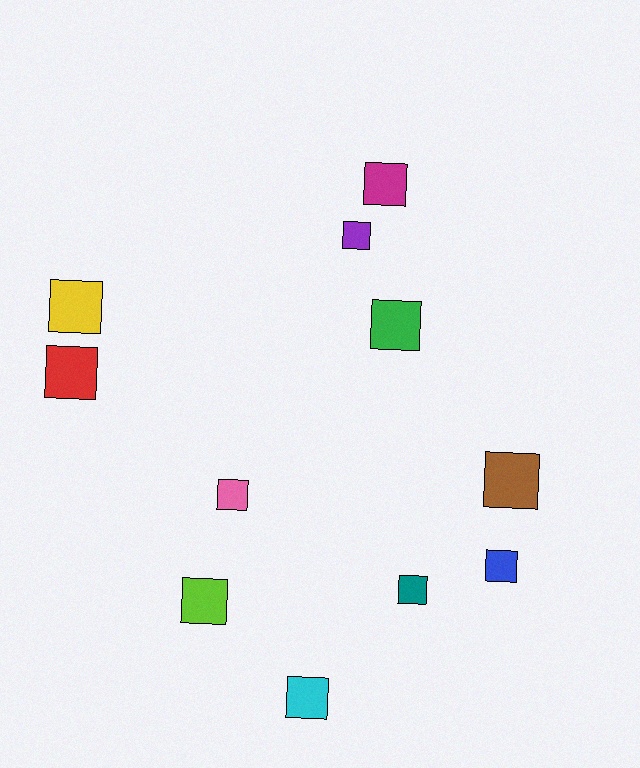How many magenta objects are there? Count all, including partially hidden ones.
There is 1 magenta object.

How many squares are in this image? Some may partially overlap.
There are 11 squares.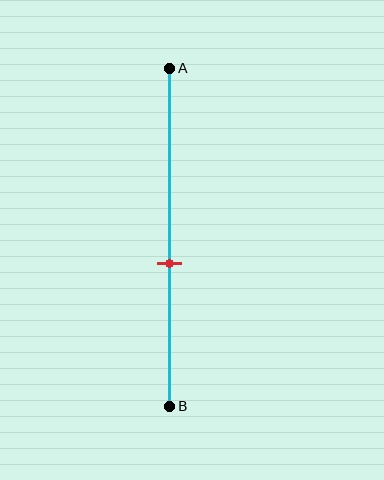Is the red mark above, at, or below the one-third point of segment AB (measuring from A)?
The red mark is below the one-third point of segment AB.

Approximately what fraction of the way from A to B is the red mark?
The red mark is approximately 60% of the way from A to B.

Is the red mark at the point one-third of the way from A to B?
No, the mark is at about 60% from A, not at the 33% one-third point.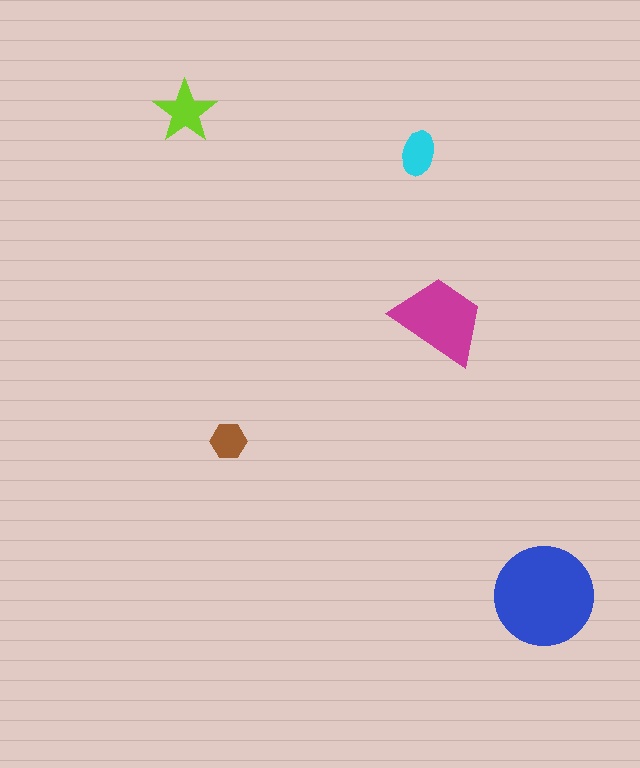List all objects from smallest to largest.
The brown hexagon, the cyan ellipse, the lime star, the magenta trapezoid, the blue circle.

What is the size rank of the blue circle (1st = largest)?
1st.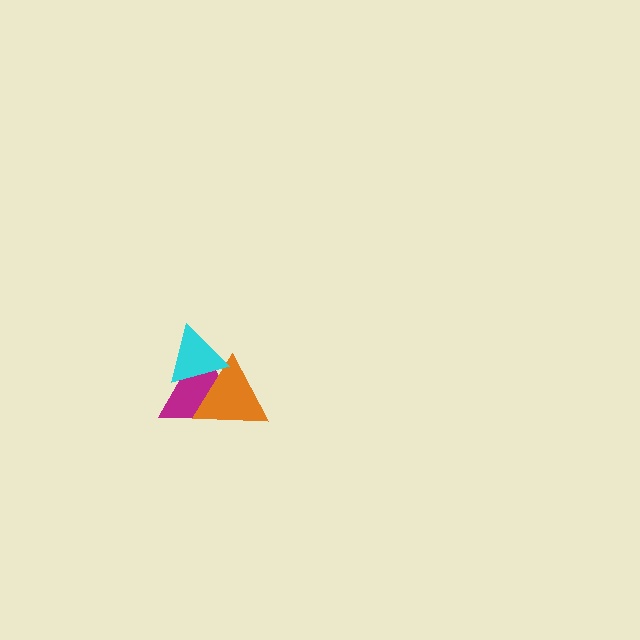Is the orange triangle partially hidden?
Yes, it is partially covered by another shape.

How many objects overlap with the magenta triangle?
2 objects overlap with the magenta triangle.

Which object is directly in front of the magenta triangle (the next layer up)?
The orange triangle is directly in front of the magenta triangle.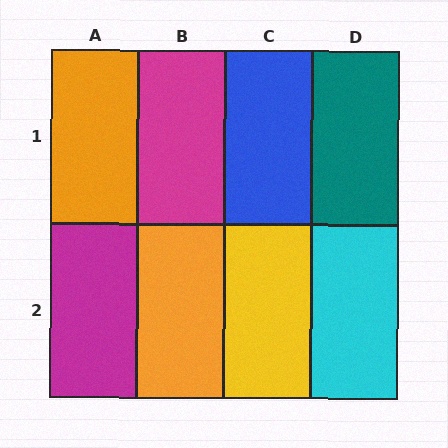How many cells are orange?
2 cells are orange.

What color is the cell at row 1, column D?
Teal.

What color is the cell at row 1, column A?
Orange.